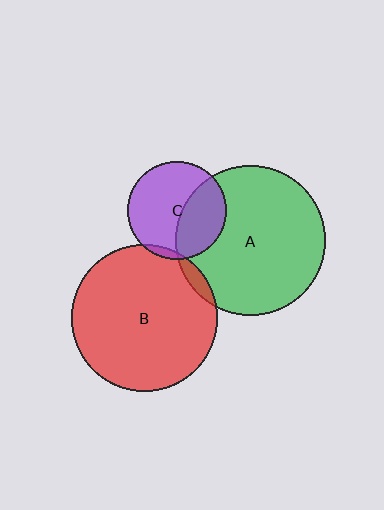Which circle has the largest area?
Circle A (green).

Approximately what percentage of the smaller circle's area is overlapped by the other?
Approximately 5%.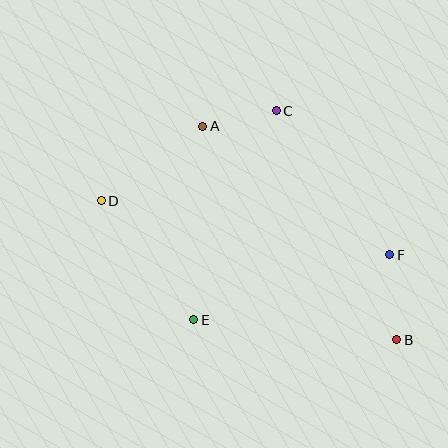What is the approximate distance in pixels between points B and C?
The distance between B and C is approximately 259 pixels.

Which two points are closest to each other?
Points A and C are closest to each other.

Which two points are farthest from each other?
Points B and D are farthest from each other.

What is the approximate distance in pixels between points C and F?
The distance between C and F is approximately 183 pixels.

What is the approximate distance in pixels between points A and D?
The distance between A and D is approximately 126 pixels.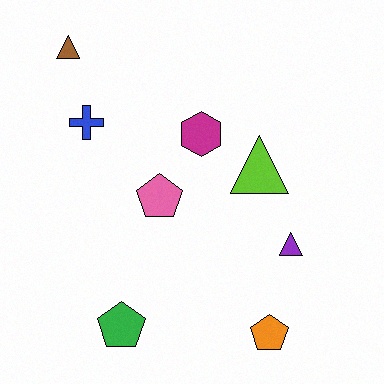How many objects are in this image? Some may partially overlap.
There are 8 objects.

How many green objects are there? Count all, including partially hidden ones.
There is 1 green object.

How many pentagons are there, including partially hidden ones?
There are 3 pentagons.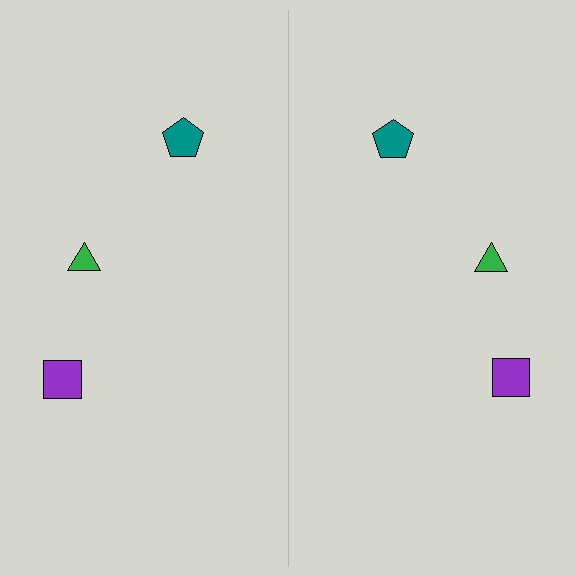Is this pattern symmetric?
Yes, this pattern has bilateral (reflection) symmetry.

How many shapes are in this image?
There are 6 shapes in this image.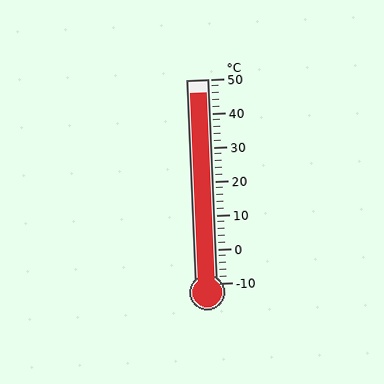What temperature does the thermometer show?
The thermometer shows approximately 46°C.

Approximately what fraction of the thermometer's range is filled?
The thermometer is filled to approximately 95% of its range.